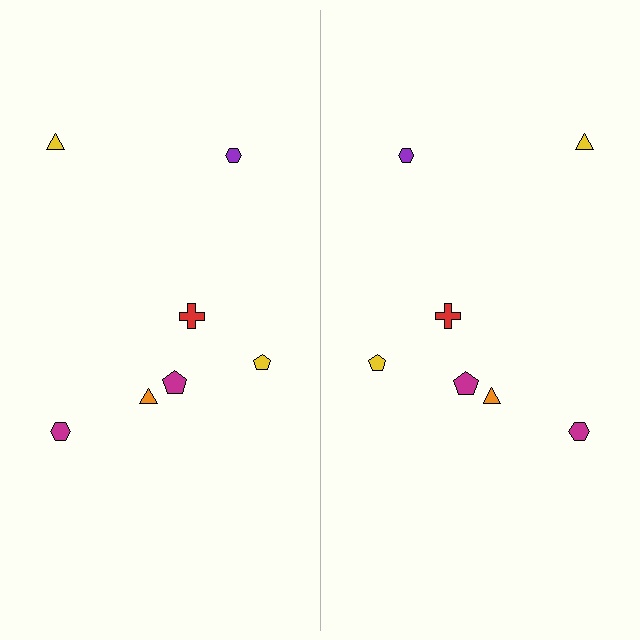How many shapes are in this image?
There are 14 shapes in this image.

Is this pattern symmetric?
Yes, this pattern has bilateral (reflection) symmetry.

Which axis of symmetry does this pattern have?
The pattern has a vertical axis of symmetry running through the center of the image.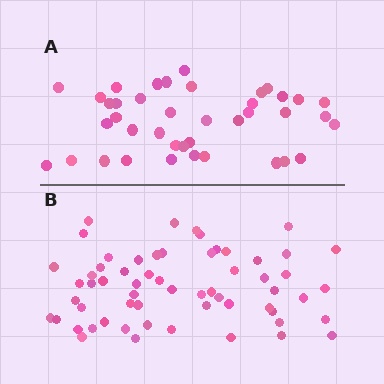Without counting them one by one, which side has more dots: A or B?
Region B (the bottom region) has more dots.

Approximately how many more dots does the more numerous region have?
Region B has approximately 20 more dots than region A.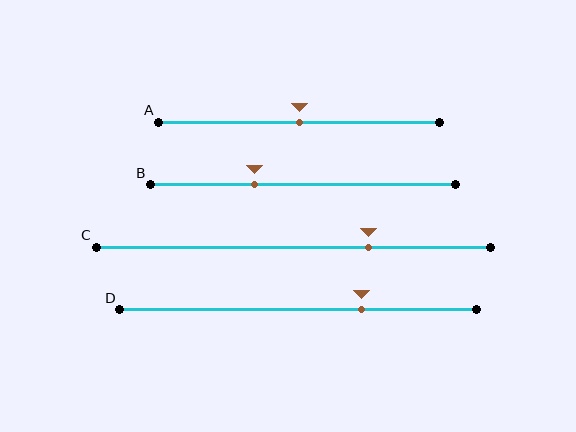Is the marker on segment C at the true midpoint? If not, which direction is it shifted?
No, the marker on segment C is shifted to the right by about 19% of the segment length.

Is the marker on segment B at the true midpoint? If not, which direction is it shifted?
No, the marker on segment B is shifted to the left by about 16% of the segment length.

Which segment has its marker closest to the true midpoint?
Segment A has its marker closest to the true midpoint.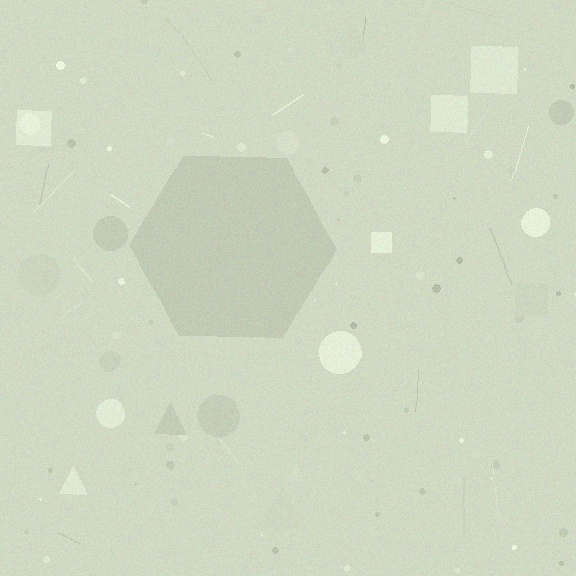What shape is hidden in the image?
A hexagon is hidden in the image.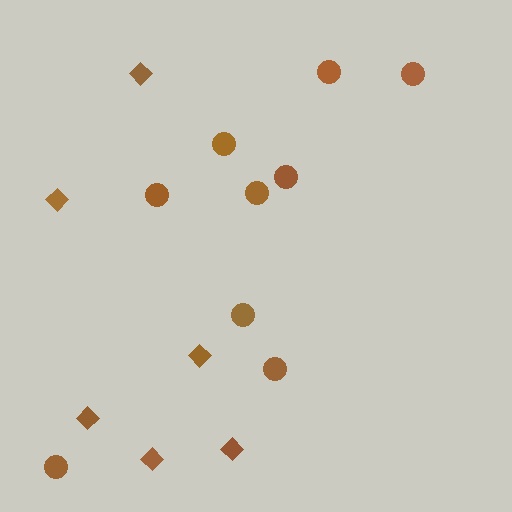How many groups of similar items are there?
There are 2 groups: one group of circles (9) and one group of diamonds (6).